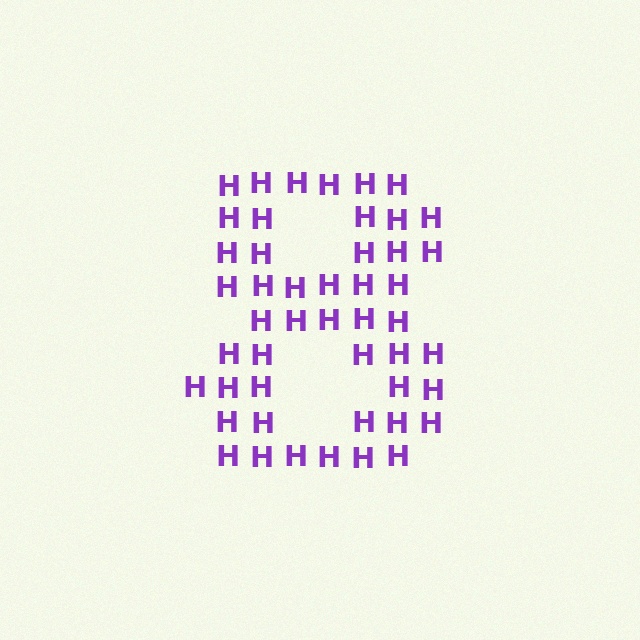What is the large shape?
The large shape is the digit 8.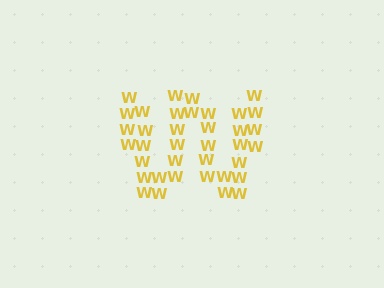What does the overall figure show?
The overall figure shows the letter W.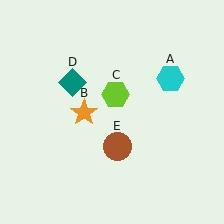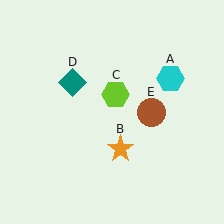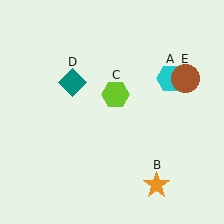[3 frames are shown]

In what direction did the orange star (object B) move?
The orange star (object B) moved down and to the right.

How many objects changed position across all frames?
2 objects changed position: orange star (object B), brown circle (object E).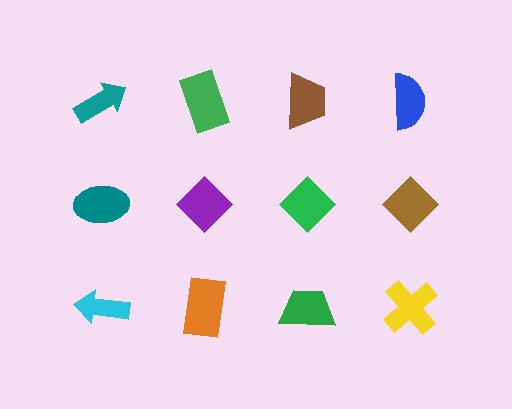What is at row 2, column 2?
A purple diamond.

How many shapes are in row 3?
4 shapes.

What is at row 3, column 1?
A cyan arrow.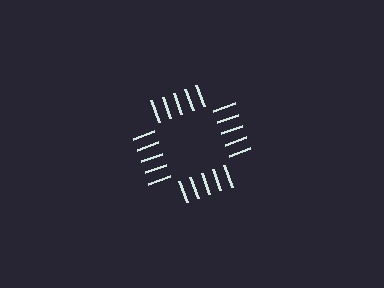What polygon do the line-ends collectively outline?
An illusory square — the line segments terminate on its edges but no continuous stroke is drawn.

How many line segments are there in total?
20 — 5 along each of the 4 edges.